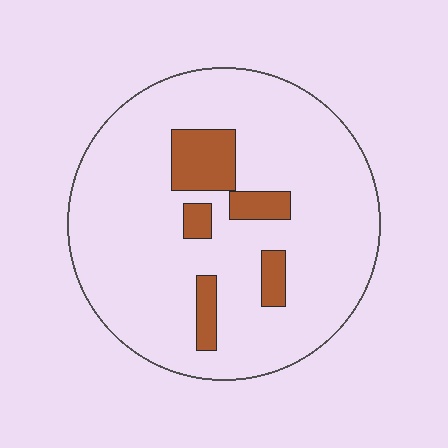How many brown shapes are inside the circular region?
5.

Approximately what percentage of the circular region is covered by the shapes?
Approximately 15%.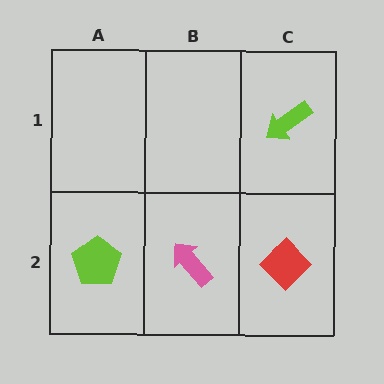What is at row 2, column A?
A lime pentagon.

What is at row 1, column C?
A lime arrow.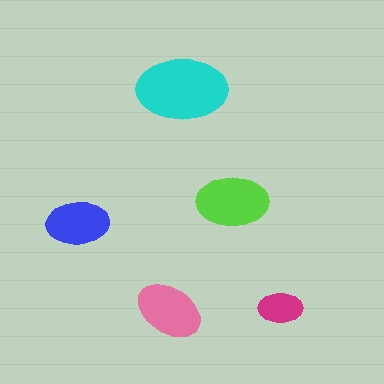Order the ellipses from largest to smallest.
the cyan one, the lime one, the pink one, the blue one, the magenta one.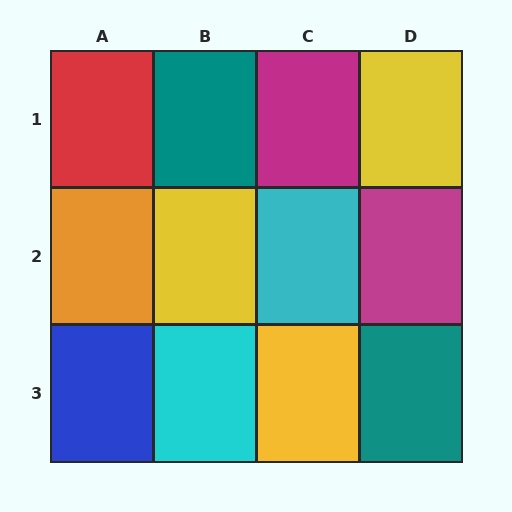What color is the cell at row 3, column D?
Teal.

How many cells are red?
1 cell is red.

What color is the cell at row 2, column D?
Magenta.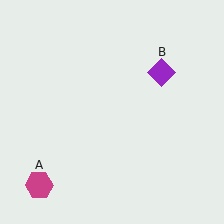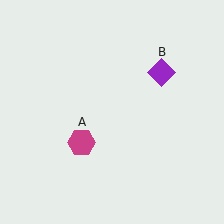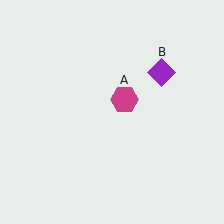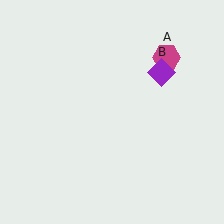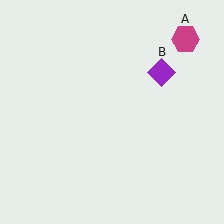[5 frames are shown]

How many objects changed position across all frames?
1 object changed position: magenta hexagon (object A).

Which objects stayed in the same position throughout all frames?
Purple diamond (object B) remained stationary.